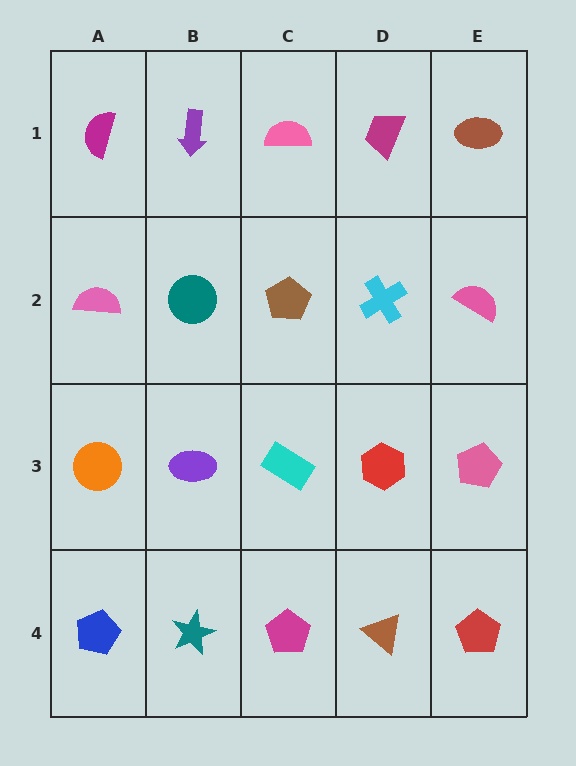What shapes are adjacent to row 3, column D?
A cyan cross (row 2, column D), a brown triangle (row 4, column D), a cyan rectangle (row 3, column C), a pink pentagon (row 3, column E).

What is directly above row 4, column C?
A cyan rectangle.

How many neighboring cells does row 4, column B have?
3.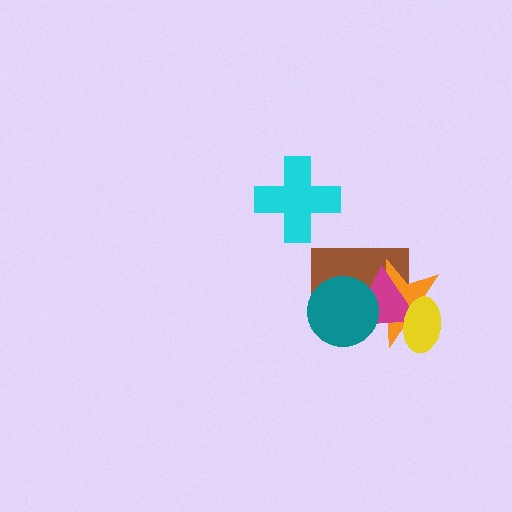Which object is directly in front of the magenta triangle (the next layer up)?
The teal circle is directly in front of the magenta triangle.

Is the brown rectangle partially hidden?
Yes, it is partially covered by another shape.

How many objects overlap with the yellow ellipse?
2 objects overlap with the yellow ellipse.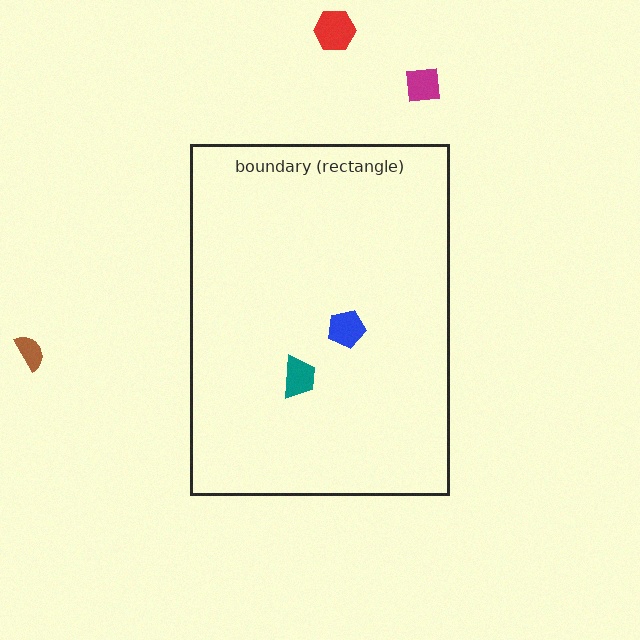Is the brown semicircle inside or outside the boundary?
Outside.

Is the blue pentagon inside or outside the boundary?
Inside.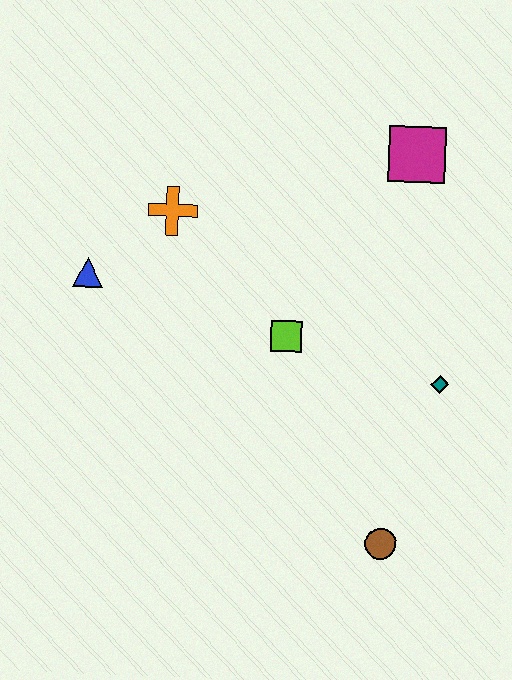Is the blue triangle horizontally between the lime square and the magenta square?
No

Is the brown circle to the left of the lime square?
No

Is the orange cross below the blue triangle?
No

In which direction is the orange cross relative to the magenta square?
The orange cross is to the left of the magenta square.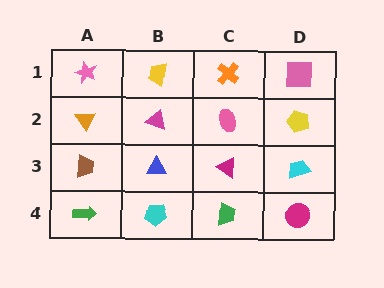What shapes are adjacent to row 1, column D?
A yellow pentagon (row 2, column D), an orange cross (row 1, column C).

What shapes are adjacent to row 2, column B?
A yellow trapezoid (row 1, column B), a blue triangle (row 3, column B), an orange triangle (row 2, column A), a pink ellipse (row 2, column C).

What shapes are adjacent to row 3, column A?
An orange triangle (row 2, column A), a green arrow (row 4, column A), a blue triangle (row 3, column B).